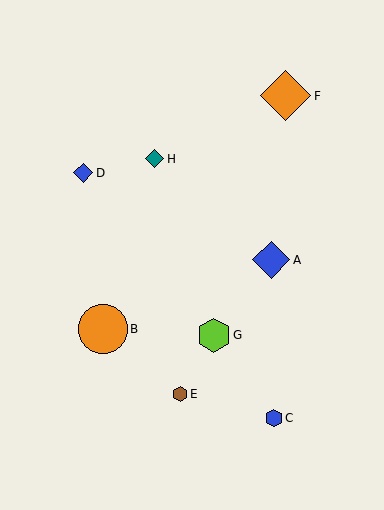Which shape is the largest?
The orange diamond (labeled F) is the largest.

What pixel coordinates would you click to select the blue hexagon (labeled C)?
Click at (274, 418) to select the blue hexagon C.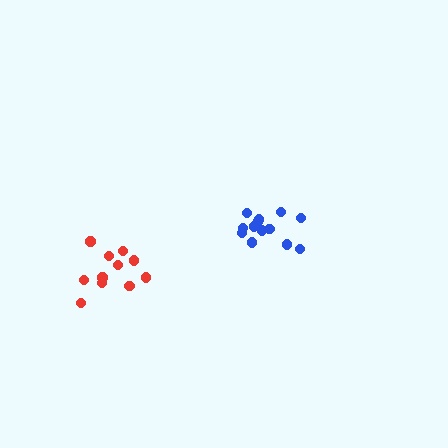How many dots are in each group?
Group 1: 15 dots, Group 2: 11 dots (26 total).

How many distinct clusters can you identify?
There are 2 distinct clusters.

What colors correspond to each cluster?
The clusters are colored: blue, red.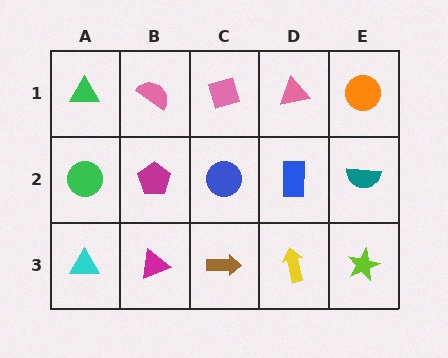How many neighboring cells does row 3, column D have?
3.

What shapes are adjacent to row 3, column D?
A blue rectangle (row 2, column D), a brown arrow (row 3, column C), a lime star (row 3, column E).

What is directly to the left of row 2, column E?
A blue rectangle.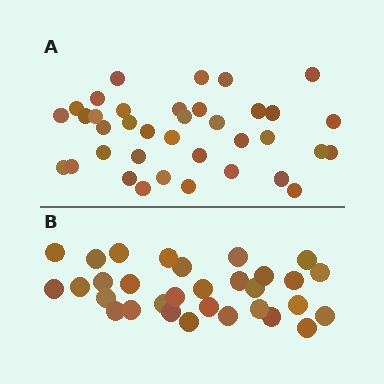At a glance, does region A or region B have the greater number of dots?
Region A (the top region) has more dots.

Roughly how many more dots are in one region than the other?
Region A has about 6 more dots than region B.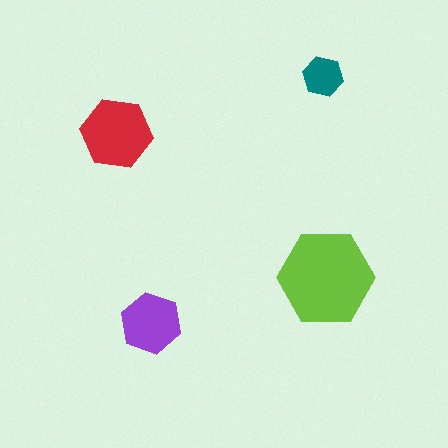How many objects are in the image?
There are 4 objects in the image.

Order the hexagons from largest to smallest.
the lime one, the red one, the purple one, the teal one.